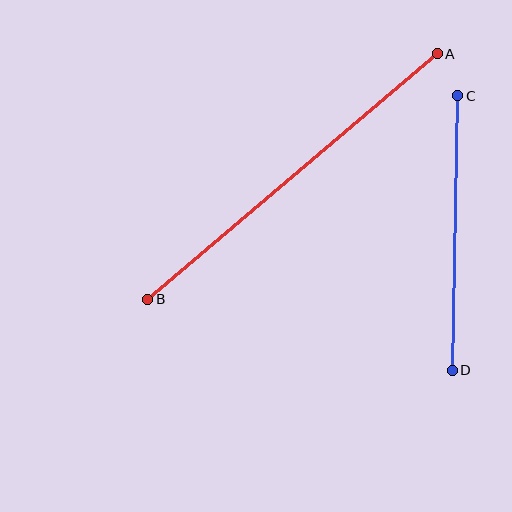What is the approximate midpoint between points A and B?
The midpoint is at approximately (293, 176) pixels.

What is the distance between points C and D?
The distance is approximately 274 pixels.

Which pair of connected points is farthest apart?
Points A and B are farthest apart.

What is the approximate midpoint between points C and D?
The midpoint is at approximately (455, 233) pixels.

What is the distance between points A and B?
The distance is approximately 379 pixels.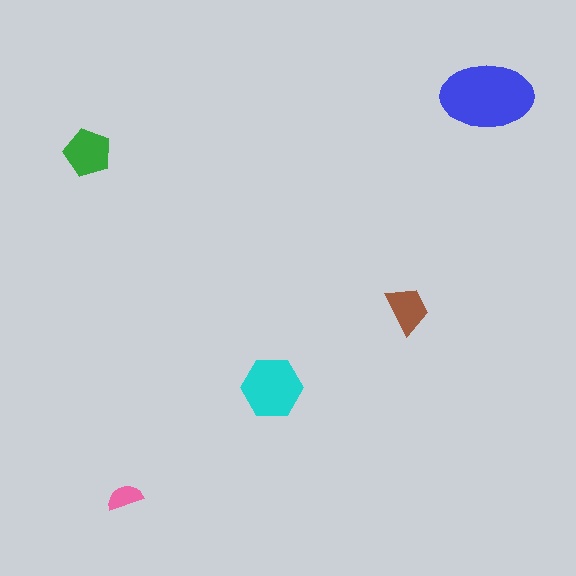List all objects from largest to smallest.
The blue ellipse, the cyan hexagon, the green pentagon, the brown trapezoid, the pink semicircle.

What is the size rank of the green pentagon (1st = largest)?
3rd.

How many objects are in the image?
There are 5 objects in the image.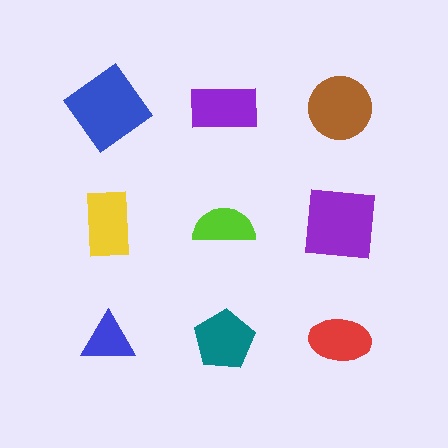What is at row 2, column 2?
A lime semicircle.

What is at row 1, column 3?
A brown circle.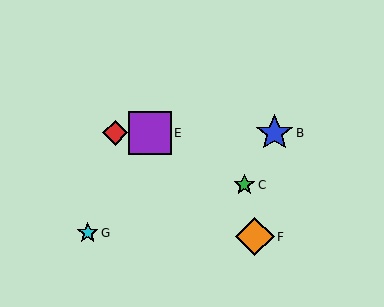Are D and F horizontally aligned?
No, D is at y≈133 and F is at y≈237.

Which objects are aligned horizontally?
Objects A, B, D, E are aligned horizontally.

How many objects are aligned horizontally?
4 objects (A, B, D, E) are aligned horizontally.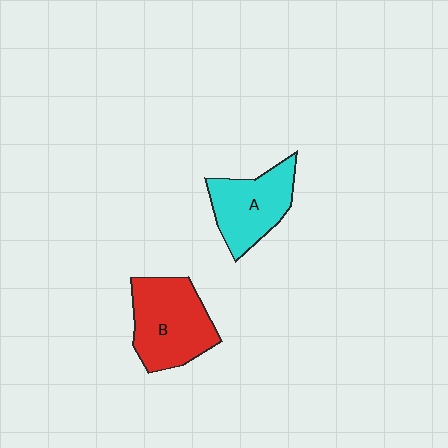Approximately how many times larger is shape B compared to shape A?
Approximately 1.2 times.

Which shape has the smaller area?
Shape A (cyan).